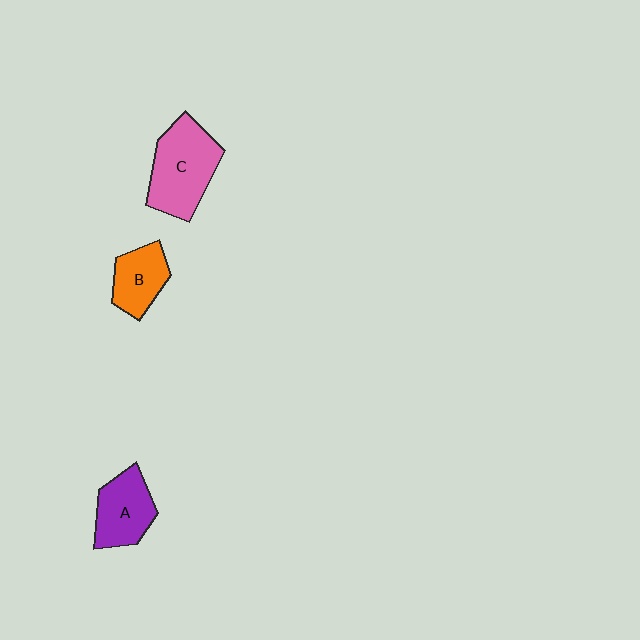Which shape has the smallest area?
Shape B (orange).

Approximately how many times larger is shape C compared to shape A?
Approximately 1.4 times.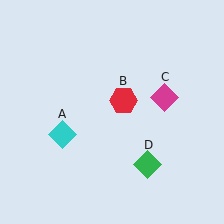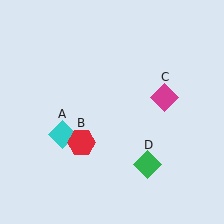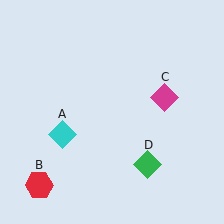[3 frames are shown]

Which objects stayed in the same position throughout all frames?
Cyan diamond (object A) and magenta diamond (object C) and green diamond (object D) remained stationary.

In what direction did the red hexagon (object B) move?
The red hexagon (object B) moved down and to the left.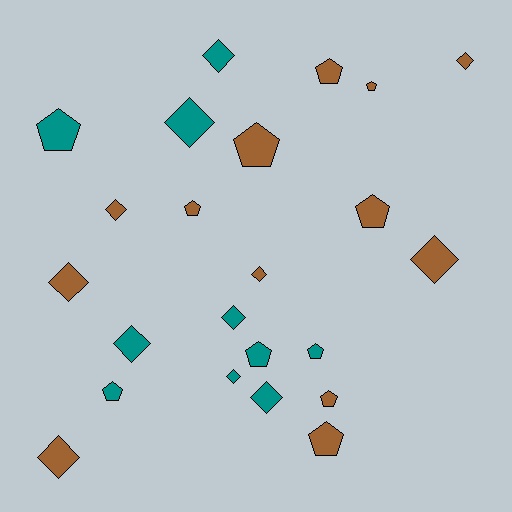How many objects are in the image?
There are 23 objects.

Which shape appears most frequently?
Diamond, with 12 objects.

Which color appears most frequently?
Brown, with 13 objects.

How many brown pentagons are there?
There are 7 brown pentagons.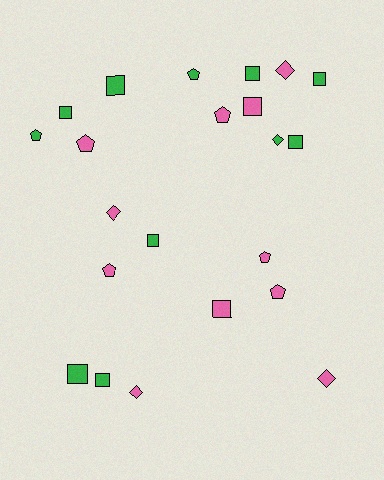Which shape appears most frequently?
Square, with 10 objects.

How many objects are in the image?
There are 22 objects.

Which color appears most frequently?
Pink, with 11 objects.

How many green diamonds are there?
There is 1 green diamond.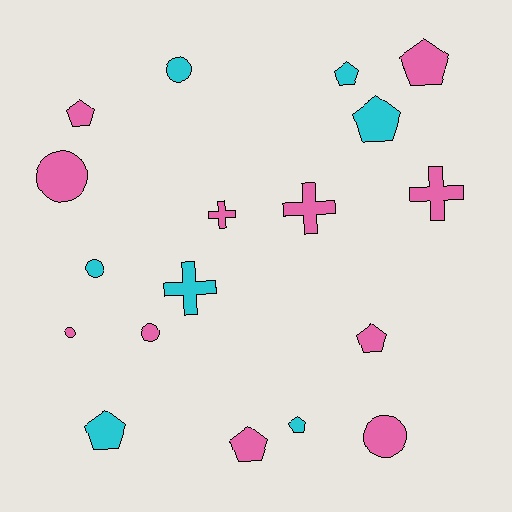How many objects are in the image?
There are 18 objects.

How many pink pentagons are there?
There are 4 pink pentagons.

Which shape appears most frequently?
Pentagon, with 8 objects.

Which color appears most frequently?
Pink, with 11 objects.